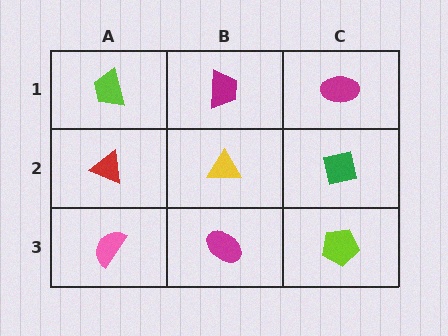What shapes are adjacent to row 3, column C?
A green square (row 2, column C), a magenta ellipse (row 3, column B).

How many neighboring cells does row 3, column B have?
3.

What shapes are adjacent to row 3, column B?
A yellow triangle (row 2, column B), a pink semicircle (row 3, column A), a lime pentagon (row 3, column C).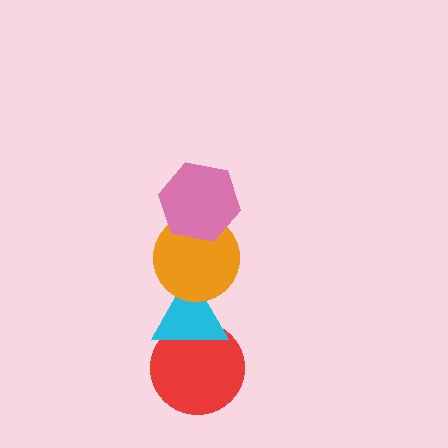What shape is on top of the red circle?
The cyan triangle is on top of the red circle.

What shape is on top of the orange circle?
The pink hexagon is on top of the orange circle.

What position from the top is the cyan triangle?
The cyan triangle is 3rd from the top.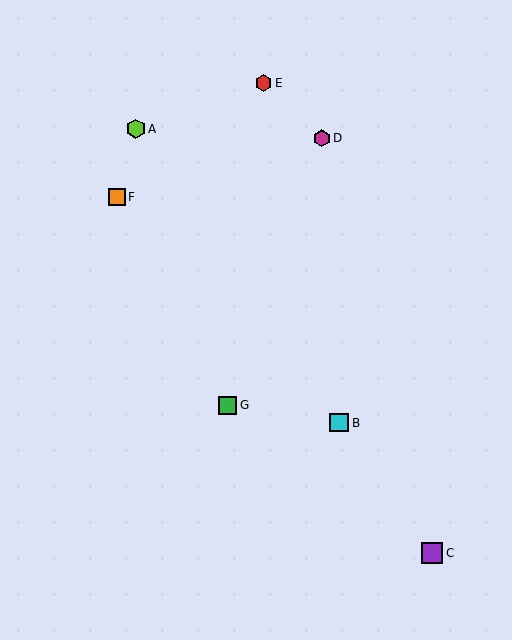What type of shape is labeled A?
Shape A is a lime hexagon.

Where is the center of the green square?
The center of the green square is at (228, 405).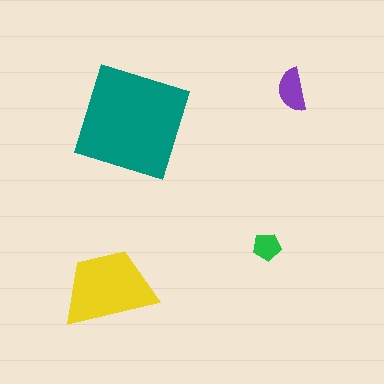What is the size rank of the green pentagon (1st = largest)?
4th.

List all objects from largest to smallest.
The teal square, the yellow trapezoid, the purple semicircle, the green pentagon.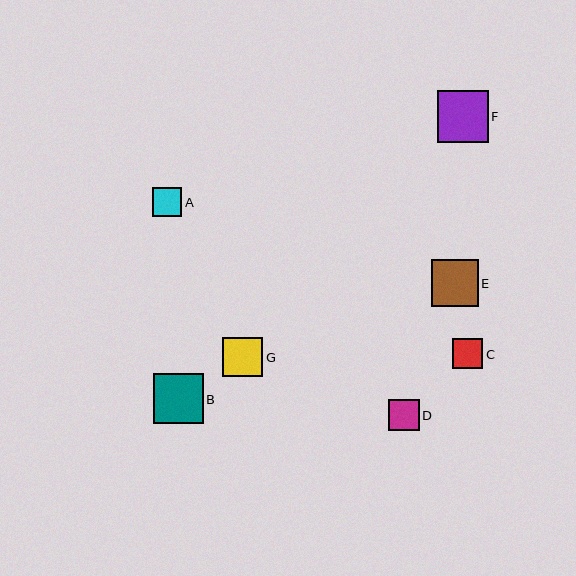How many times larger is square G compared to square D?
Square G is approximately 1.3 times the size of square D.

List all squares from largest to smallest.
From largest to smallest: F, B, E, G, C, D, A.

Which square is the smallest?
Square A is the smallest with a size of approximately 29 pixels.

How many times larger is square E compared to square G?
Square E is approximately 1.2 times the size of square G.